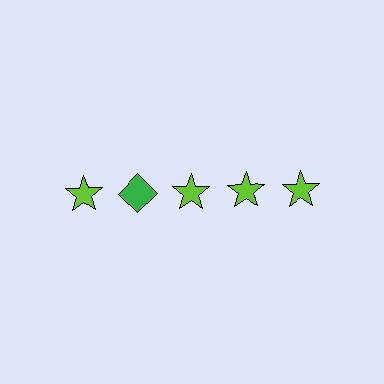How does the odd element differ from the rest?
It differs in both color (green instead of lime) and shape (diamond instead of star).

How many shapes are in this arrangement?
There are 5 shapes arranged in a grid pattern.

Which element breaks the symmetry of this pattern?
The green diamond in the top row, second from left column breaks the symmetry. All other shapes are lime stars.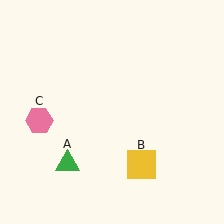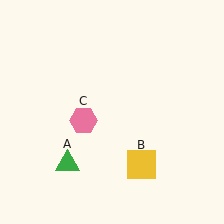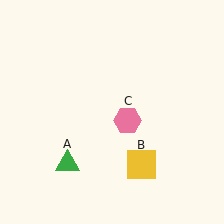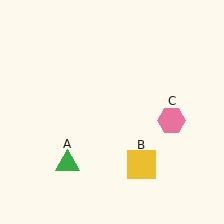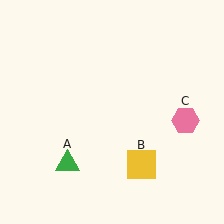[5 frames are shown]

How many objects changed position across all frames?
1 object changed position: pink hexagon (object C).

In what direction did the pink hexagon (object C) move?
The pink hexagon (object C) moved right.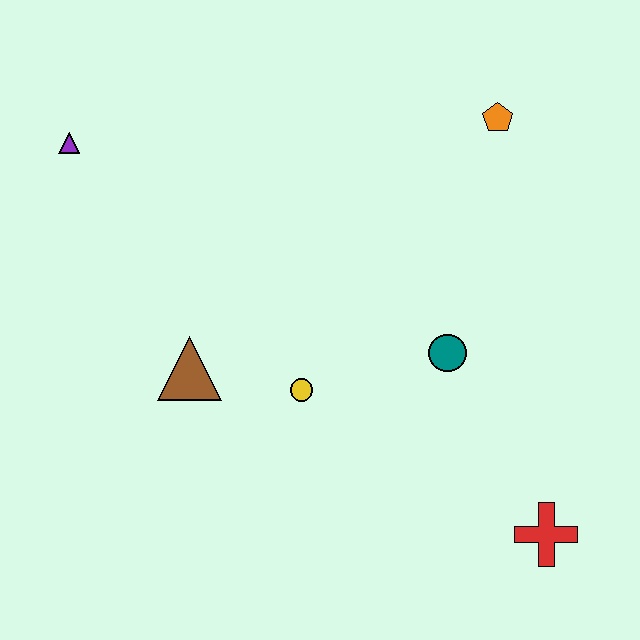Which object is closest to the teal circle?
The yellow circle is closest to the teal circle.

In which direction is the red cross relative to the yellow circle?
The red cross is to the right of the yellow circle.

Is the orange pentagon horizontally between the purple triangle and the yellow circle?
No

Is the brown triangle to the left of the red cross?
Yes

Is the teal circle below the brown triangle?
No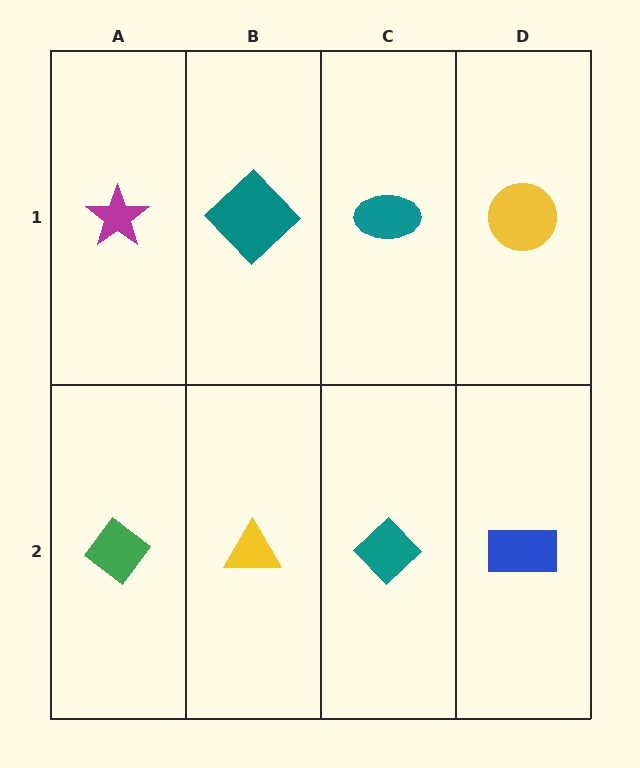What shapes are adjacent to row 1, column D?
A blue rectangle (row 2, column D), a teal ellipse (row 1, column C).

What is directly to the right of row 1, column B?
A teal ellipse.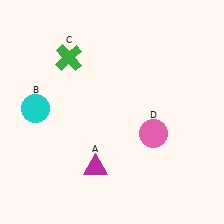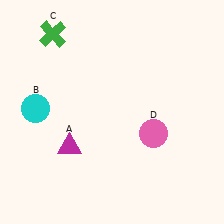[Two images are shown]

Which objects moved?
The objects that moved are: the magenta triangle (A), the green cross (C).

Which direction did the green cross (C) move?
The green cross (C) moved up.